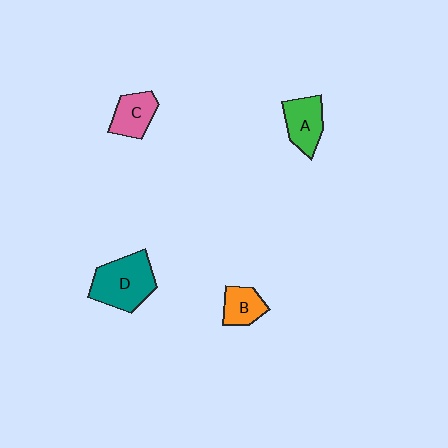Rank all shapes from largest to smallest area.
From largest to smallest: D (teal), A (green), C (pink), B (orange).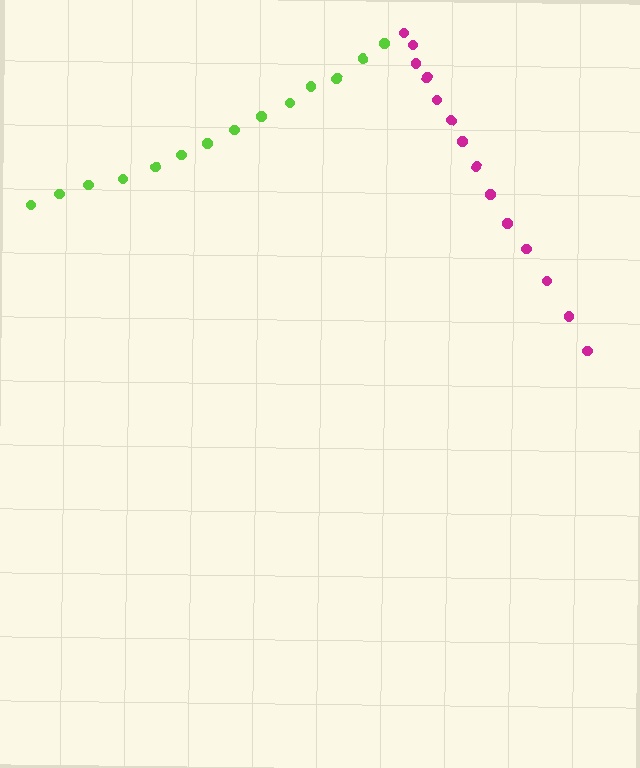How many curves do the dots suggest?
There are 2 distinct paths.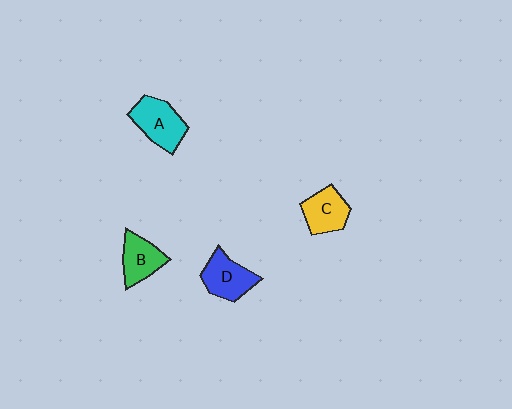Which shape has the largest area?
Shape A (cyan).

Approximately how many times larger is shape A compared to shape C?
Approximately 1.2 times.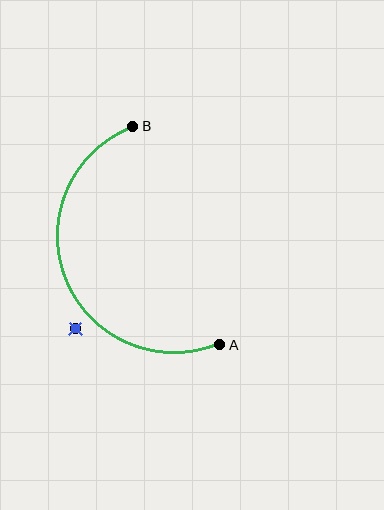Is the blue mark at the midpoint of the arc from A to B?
No — the blue mark does not lie on the arc at all. It sits slightly outside the curve.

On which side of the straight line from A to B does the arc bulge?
The arc bulges to the left of the straight line connecting A and B.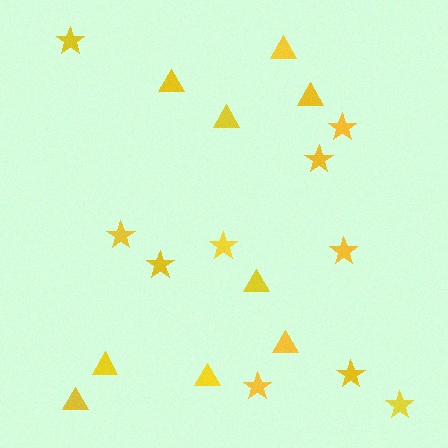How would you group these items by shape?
There are 2 groups: one group of stars (10) and one group of triangles (9).